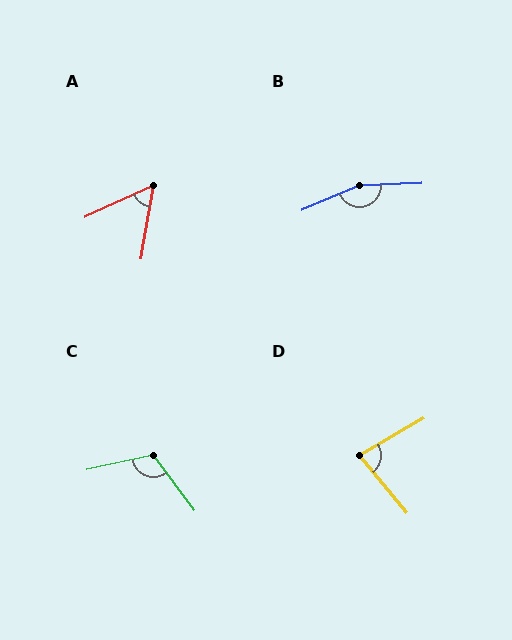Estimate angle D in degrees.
Approximately 81 degrees.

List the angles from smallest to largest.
A (56°), D (81°), C (114°), B (159°).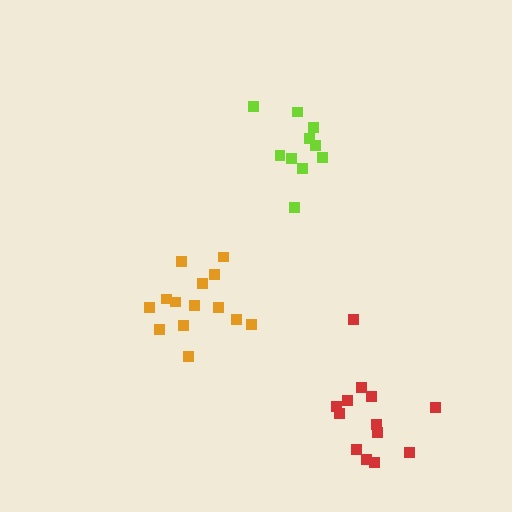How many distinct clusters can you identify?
There are 3 distinct clusters.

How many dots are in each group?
Group 1: 13 dots, Group 2: 14 dots, Group 3: 10 dots (37 total).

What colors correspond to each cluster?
The clusters are colored: red, orange, lime.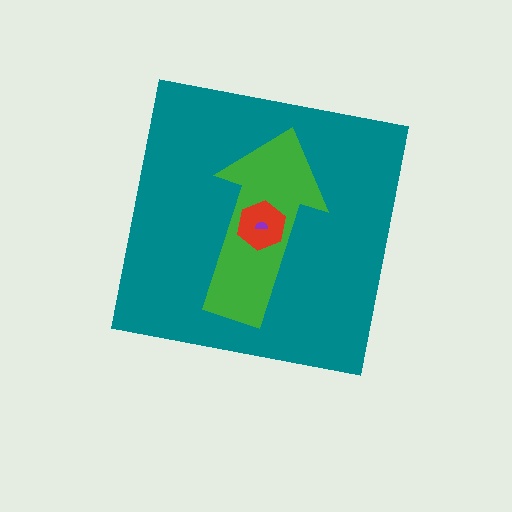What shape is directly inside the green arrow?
The red hexagon.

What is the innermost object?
The purple semicircle.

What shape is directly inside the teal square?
The green arrow.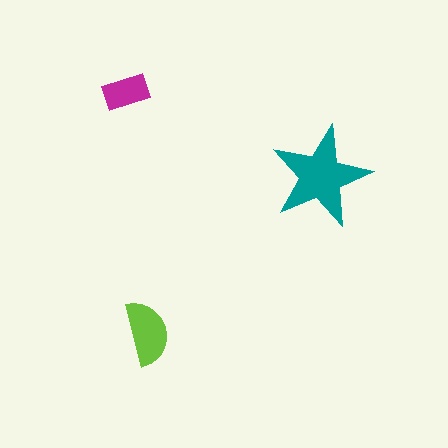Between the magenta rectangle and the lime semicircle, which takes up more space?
The lime semicircle.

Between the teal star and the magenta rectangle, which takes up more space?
The teal star.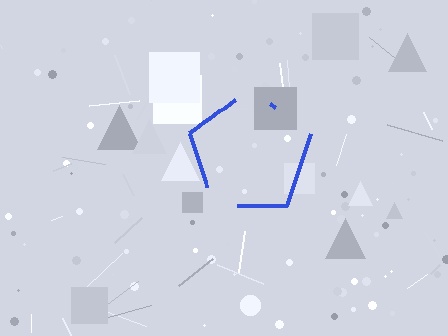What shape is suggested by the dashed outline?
The dashed outline suggests a pentagon.